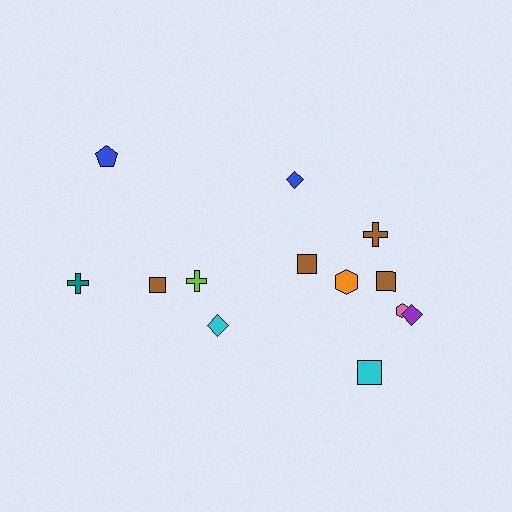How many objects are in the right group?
There are 8 objects.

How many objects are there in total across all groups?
There are 13 objects.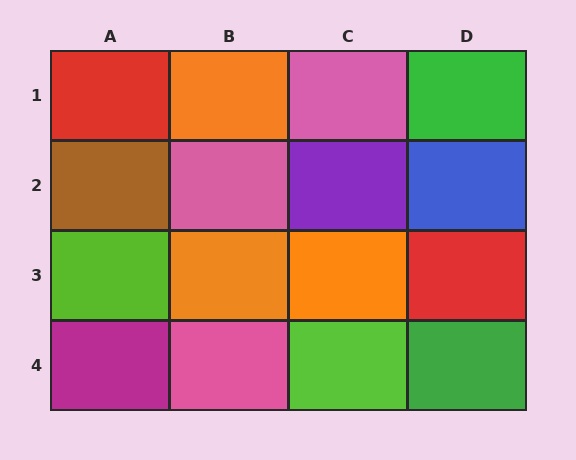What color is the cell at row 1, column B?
Orange.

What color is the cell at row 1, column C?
Pink.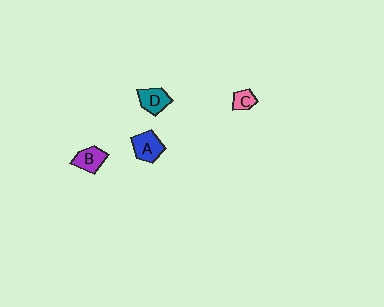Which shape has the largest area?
Shape A (blue).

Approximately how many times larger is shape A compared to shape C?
Approximately 1.8 times.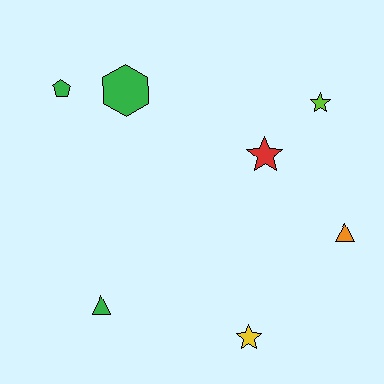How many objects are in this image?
There are 7 objects.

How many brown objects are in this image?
There are no brown objects.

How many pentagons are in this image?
There is 1 pentagon.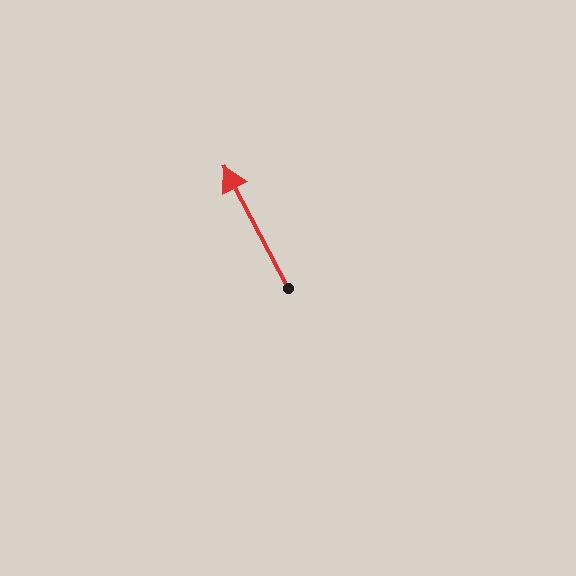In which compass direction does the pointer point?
Northwest.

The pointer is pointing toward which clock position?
Roughly 11 o'clock.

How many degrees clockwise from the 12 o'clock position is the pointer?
Approximately 332 degrees.